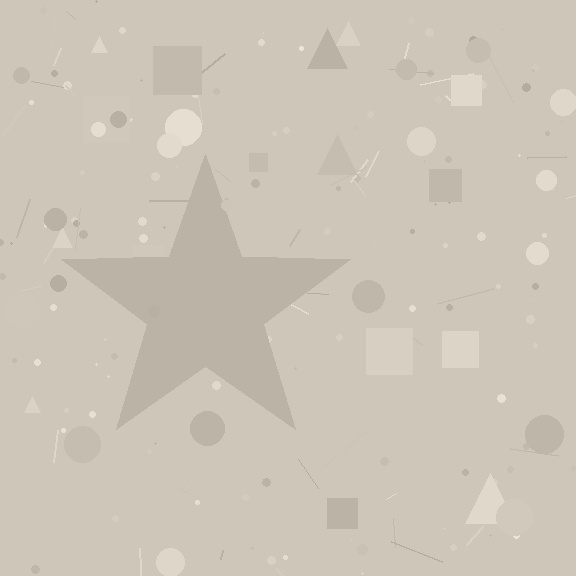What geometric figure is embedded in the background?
A star is embedded in the background.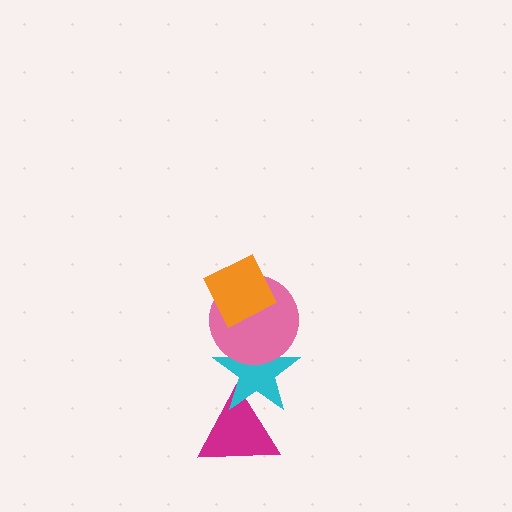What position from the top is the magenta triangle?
The magenta triangle is 4th from the top.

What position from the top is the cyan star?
The cyan star is 3rd from the top.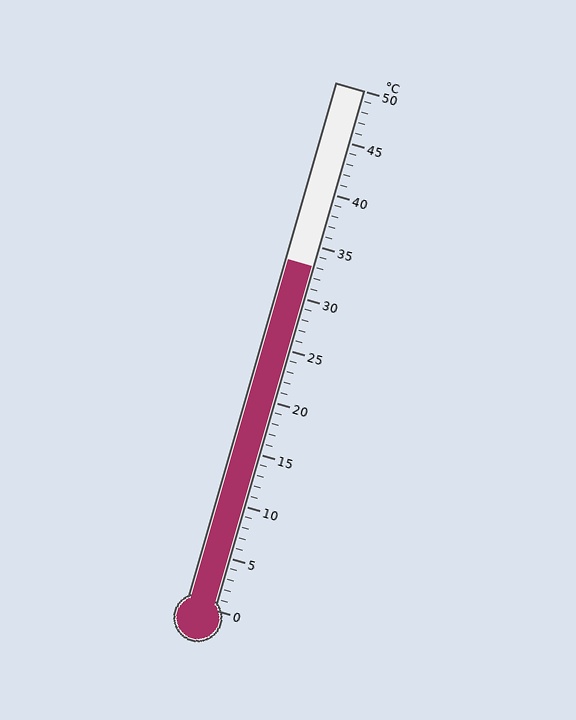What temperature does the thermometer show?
The thermometer shows approximately 33°C.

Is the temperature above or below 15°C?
The temperature is above 15°C.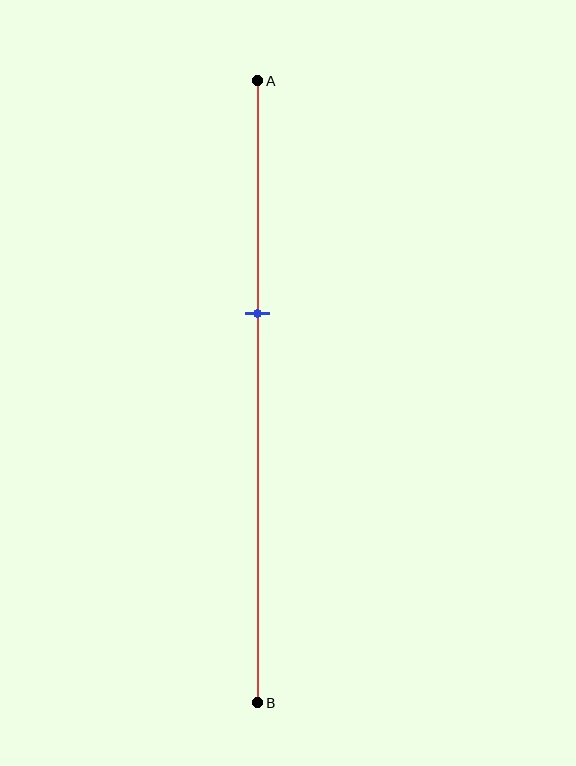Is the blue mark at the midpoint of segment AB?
No, the mark is at about 35% from A, not at the 50% midpoint.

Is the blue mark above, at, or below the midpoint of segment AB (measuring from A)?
The blue mark is above the midpoint of segment AB.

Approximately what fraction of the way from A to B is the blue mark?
The blue mark is approximately 35% of the way from A to B.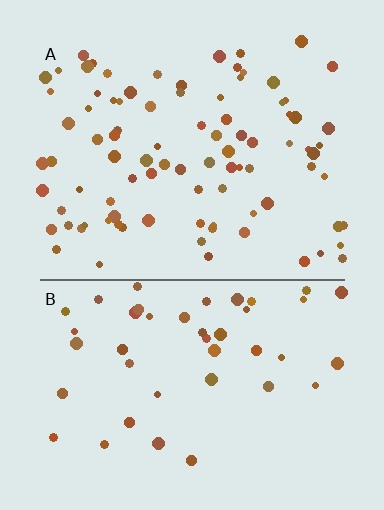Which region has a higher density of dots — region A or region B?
A (the top).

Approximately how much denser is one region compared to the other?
Approximately 2.0× — region A over region B.